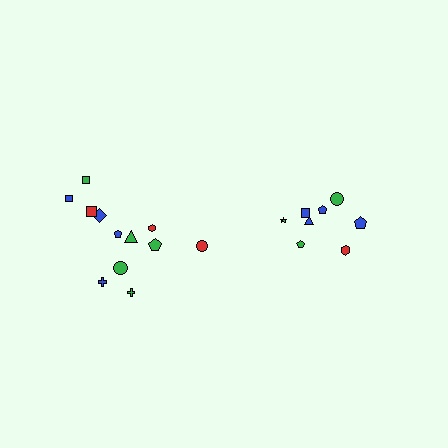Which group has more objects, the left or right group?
The left group.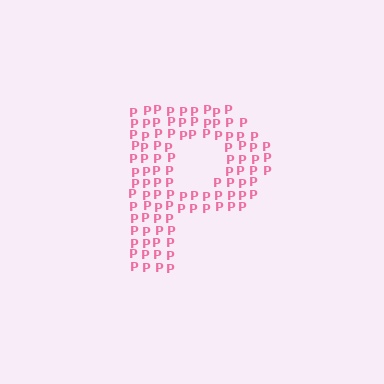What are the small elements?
The small elements are letter P's.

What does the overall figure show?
The overall figure shows the letter P.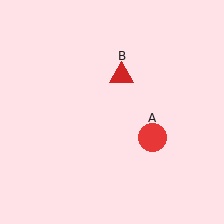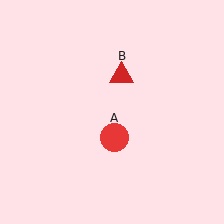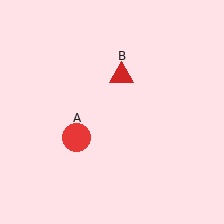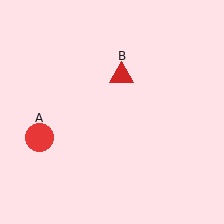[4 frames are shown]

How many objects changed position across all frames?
1 object changed position: red circle (object A).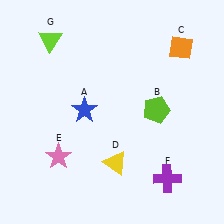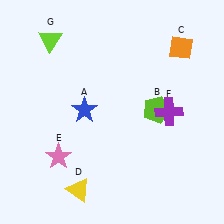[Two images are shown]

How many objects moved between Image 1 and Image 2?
2 objects moved between the two images.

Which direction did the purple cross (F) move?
The purple cross (F) moved up.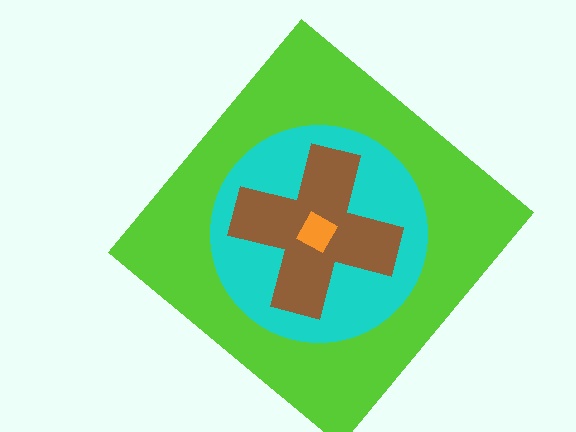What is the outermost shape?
The lime diamond.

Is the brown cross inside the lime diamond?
Yes.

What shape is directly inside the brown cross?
The orange diamond.